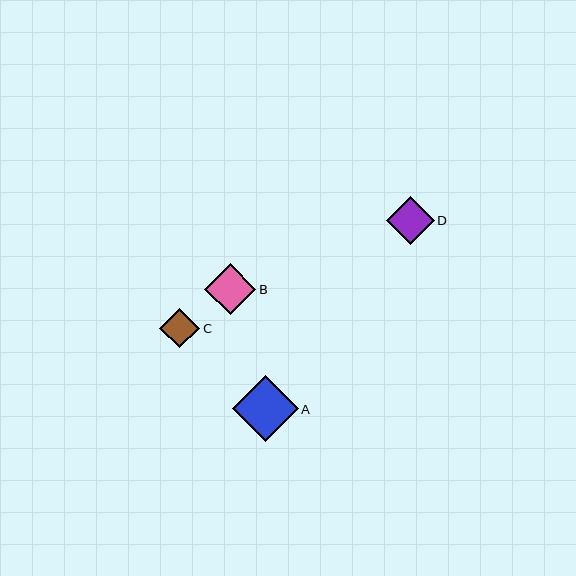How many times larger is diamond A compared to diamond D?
Diamond A is approximately 1.4 times the size of diamond D.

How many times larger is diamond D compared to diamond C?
Diamond D is approximately 1.2 times the size of diamond C.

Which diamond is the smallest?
Diamond C is the smallest with a size of approximately 40 pixels.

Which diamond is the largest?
Diamond A is the largest with a size of approximately 66 pixels.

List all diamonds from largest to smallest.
From largest to smallest: A, B, D, C.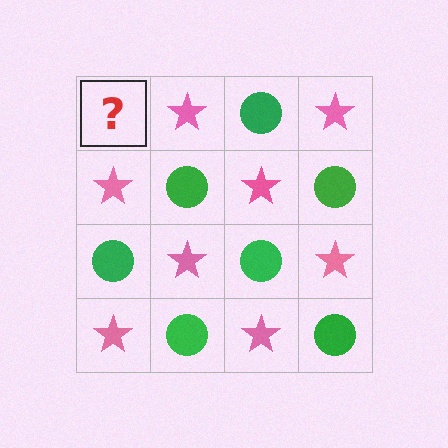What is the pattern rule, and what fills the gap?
The rule is that it alternates green circle and pink star in a checkerboard pattern. The gap should be filled with a green circle.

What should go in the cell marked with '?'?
The missing cell should contain a green circle.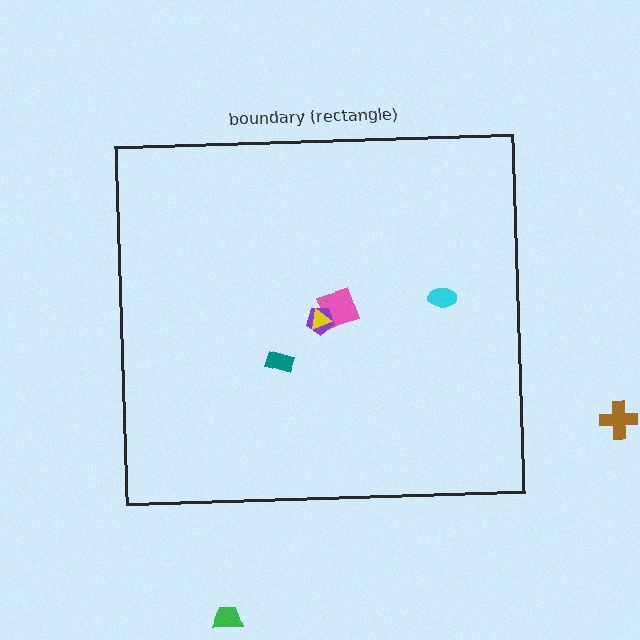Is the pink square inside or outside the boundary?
Inside.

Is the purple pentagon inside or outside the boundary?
Inside.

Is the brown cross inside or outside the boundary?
Outside.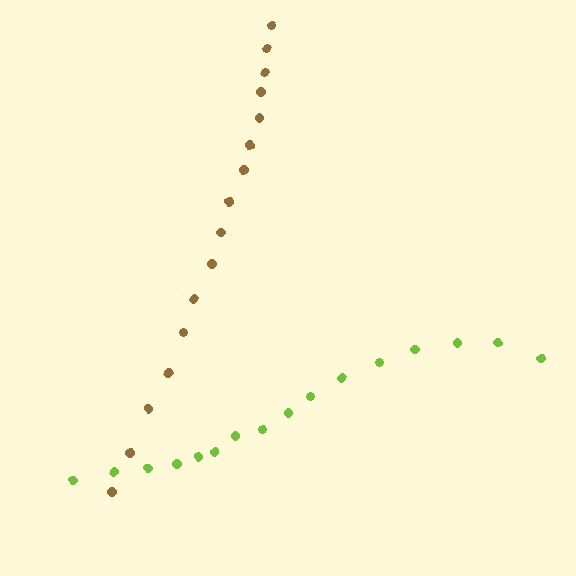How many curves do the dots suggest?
There are 2 distinct paths.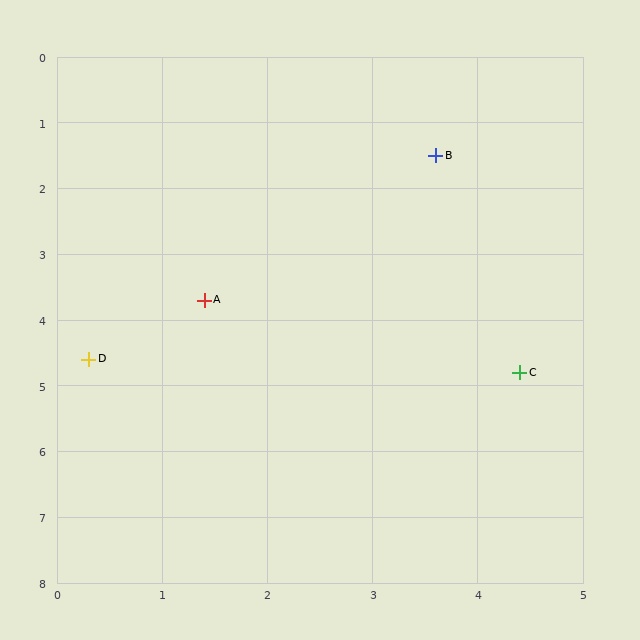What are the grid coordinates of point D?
Point D is at approximately (0.3, 4.6).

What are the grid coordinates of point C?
Point C is at approximately (4.4, 4.8).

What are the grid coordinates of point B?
Point B is at approximately (3.6, 1.5).